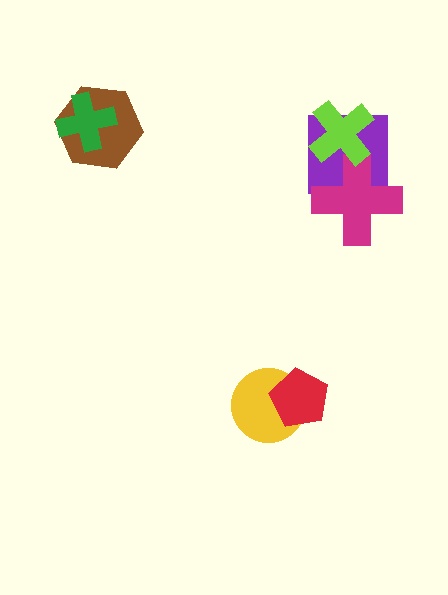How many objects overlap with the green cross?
1 object overlaps with the green cross.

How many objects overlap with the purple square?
2 objects overlap with the purple square.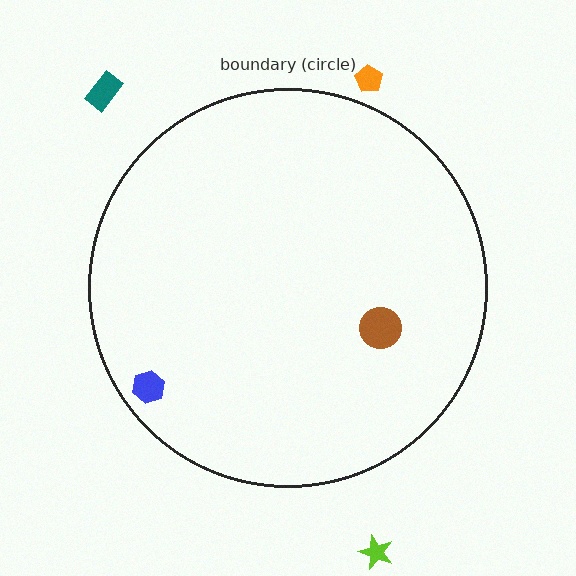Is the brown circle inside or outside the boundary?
Inside.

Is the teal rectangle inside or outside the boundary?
Outside.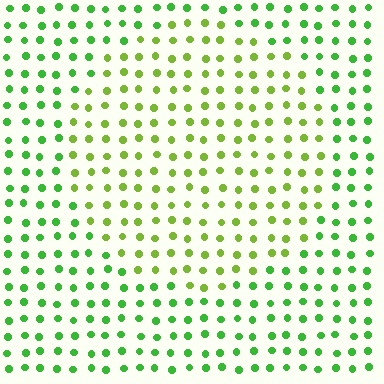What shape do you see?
I see a circle.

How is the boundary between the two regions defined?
The boundary is defined purely by a slight shift in hue (about 31 degrees). Spacing, size, and orientation are identical on both sides.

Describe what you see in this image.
The image is filled with small green elements in a uniform arrangement. A circle-shaped region is visible where the elements are tinted to a slightly different hue, forming a subtle color boundary.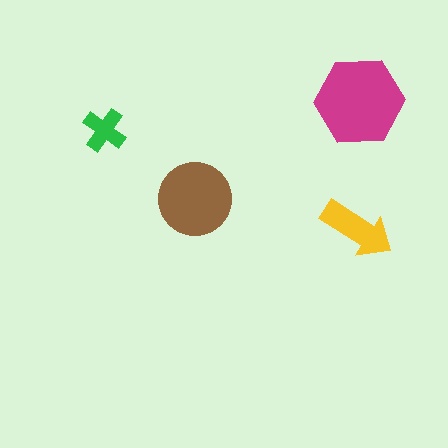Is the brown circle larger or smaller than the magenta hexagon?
Smaller.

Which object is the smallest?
The green cross.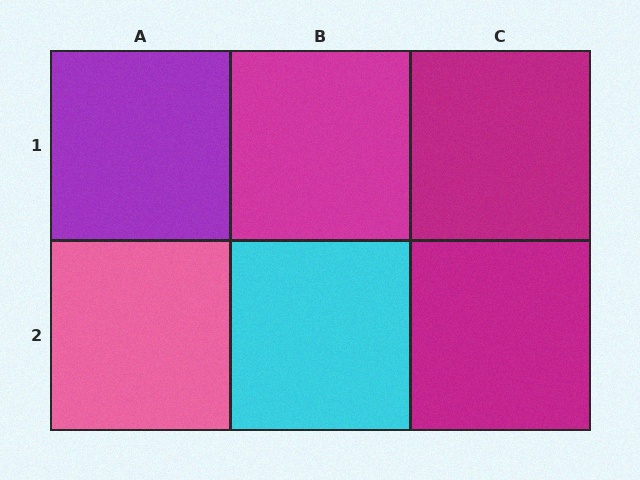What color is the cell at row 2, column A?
Pink.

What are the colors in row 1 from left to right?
Purple, magenta, magenta.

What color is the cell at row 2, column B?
Cyan.